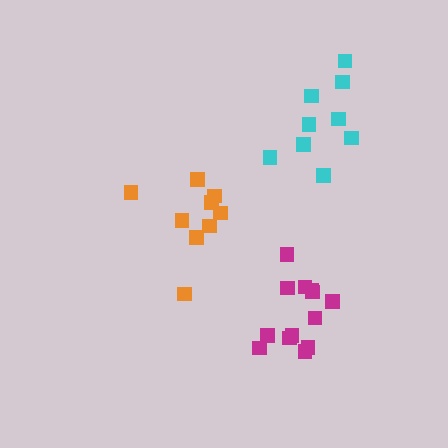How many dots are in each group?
Group 1: 9 dots, Group 2: 9 dots, Group 3: 13 dots (31 total).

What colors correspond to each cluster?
The clusters are colored: orange, cyan, magenta.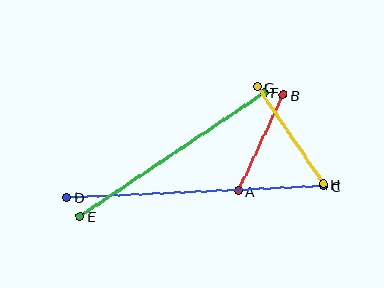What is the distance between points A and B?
The distance is approximately 106 pixels.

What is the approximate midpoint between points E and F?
The midpoint is at approximately (172, 154) pixels.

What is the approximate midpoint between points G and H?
The midpoint is at approximately (290, 135) pixels.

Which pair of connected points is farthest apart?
Points C and D are farthest apart.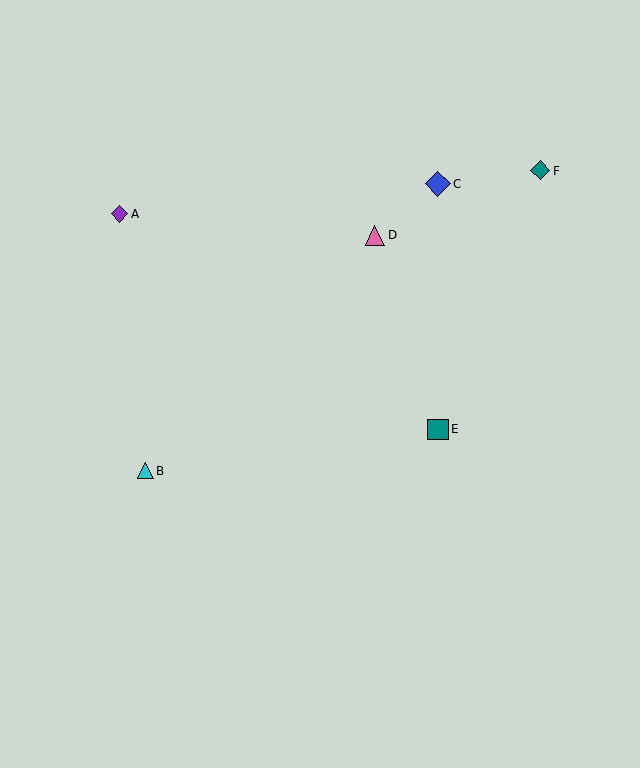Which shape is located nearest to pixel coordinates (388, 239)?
The pink triangle (labeled D) at (375, 236) is nearest to that location.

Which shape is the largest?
The blue diamond (labeled C) is the largest.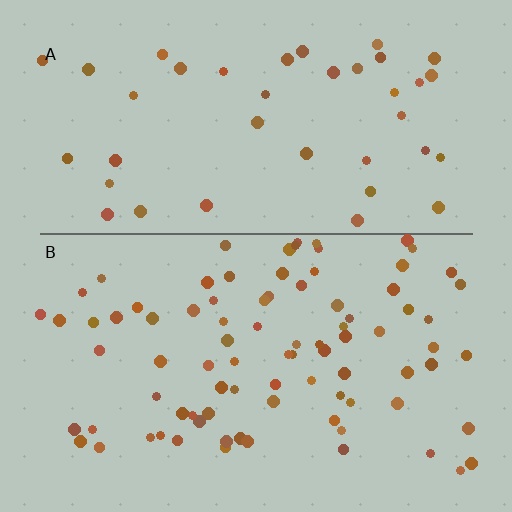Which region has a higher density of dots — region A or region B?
B (the bottom).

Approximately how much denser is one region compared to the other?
Approximately 2.1× — region B over region A.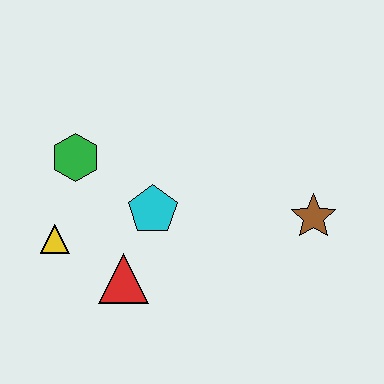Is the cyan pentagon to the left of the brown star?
Yes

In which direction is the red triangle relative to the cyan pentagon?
The red triangle is below the cyan pentagon.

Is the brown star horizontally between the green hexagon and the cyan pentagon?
No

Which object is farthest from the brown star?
The yellow triangle is farthest from the brown star.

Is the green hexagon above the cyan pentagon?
Yes